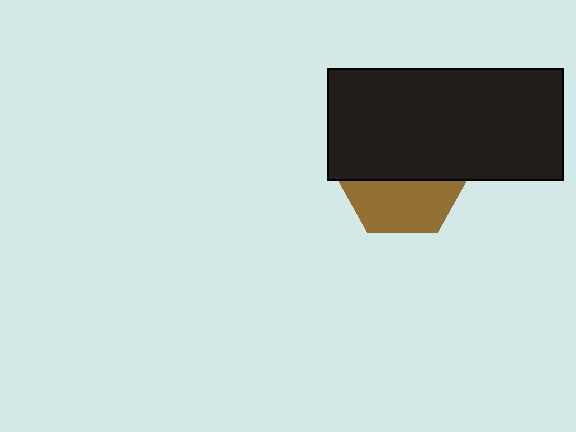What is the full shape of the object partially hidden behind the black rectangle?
The partially hidden object is a brown hexagon.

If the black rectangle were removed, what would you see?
You would see the complete brown hexagon.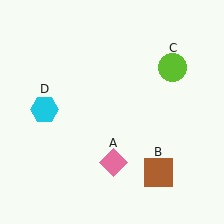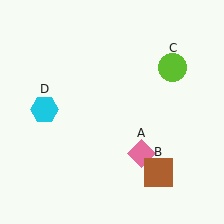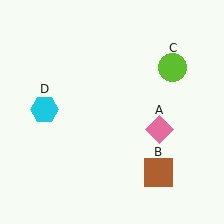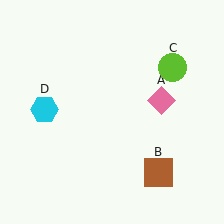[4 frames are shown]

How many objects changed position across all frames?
1 object changed position: pink diamond (object A).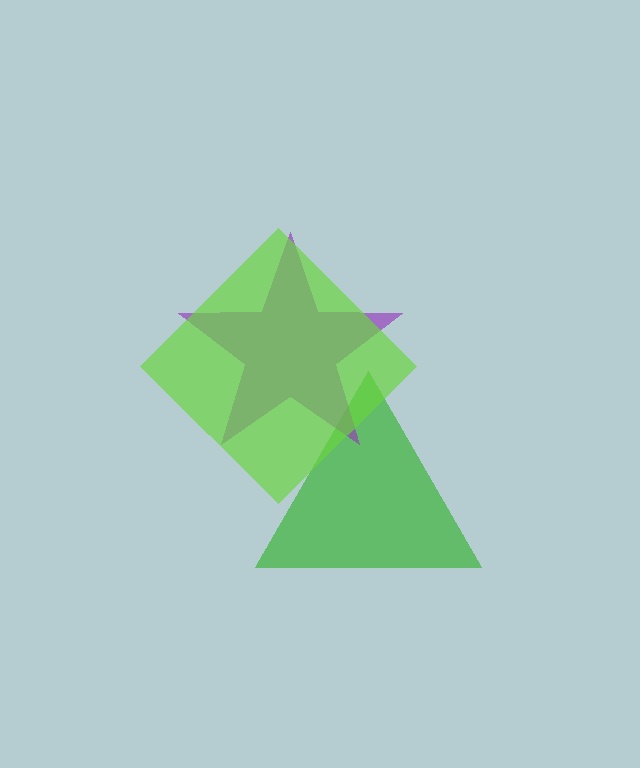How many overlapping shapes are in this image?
There are 3 overlapping shapes in the image.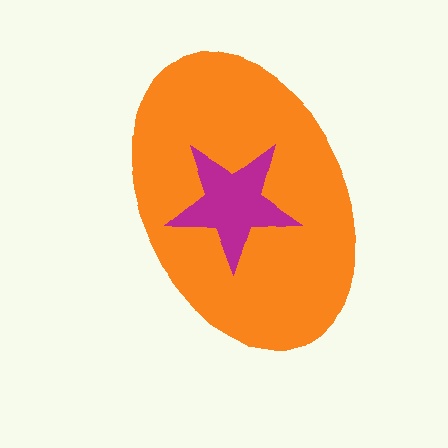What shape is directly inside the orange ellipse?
The magenta star.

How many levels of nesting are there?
2.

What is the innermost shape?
The magenta star.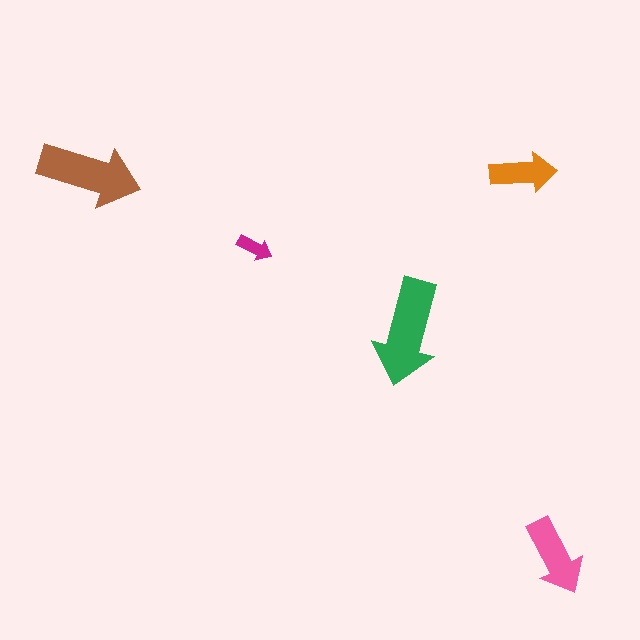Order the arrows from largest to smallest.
the green one, the brown one, the pink one, the orange one, the magenta one.